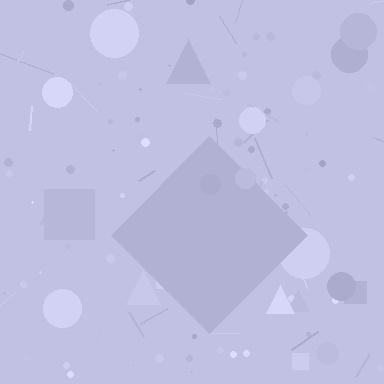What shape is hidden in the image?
A diamond is hidden in the image.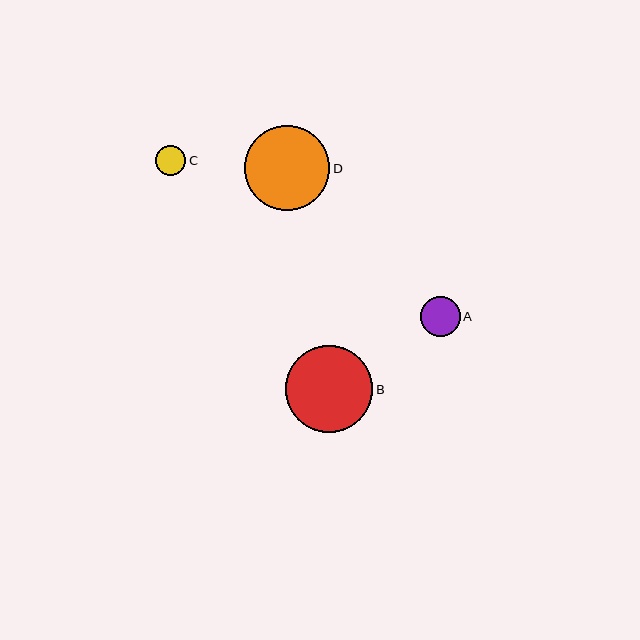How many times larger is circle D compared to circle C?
Circle D is approximately 2.9 times the size of circle C.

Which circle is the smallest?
Circle C is the smallest with a size of approximately 30 pixels.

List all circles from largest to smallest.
From largest to smallest: B, D, A, C.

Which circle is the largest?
Circle B is the largest with a size of approximately 88 pixels.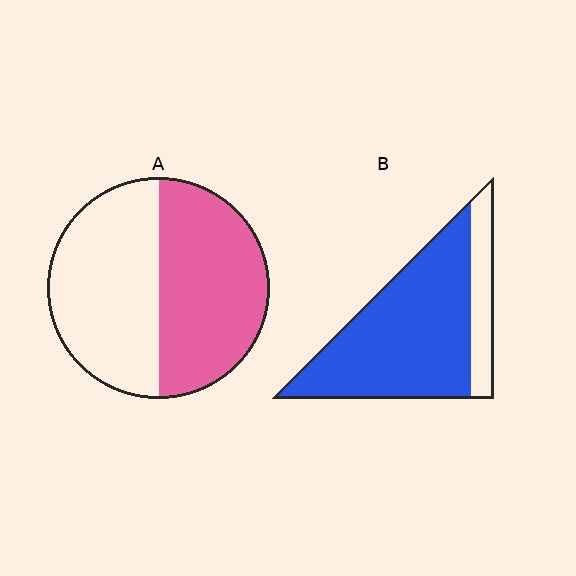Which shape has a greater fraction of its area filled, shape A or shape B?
Shape B.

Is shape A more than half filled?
Roughly half.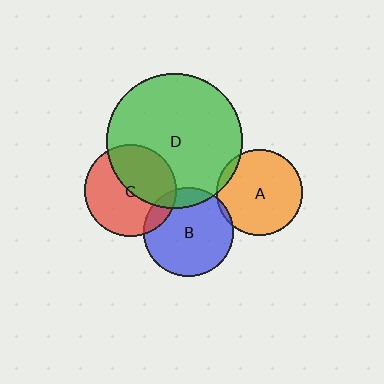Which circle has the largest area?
Circle D (green).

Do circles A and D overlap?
Yes.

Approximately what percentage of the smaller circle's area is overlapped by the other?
Approximately 5%.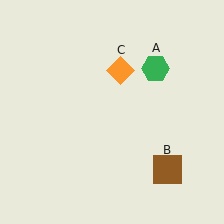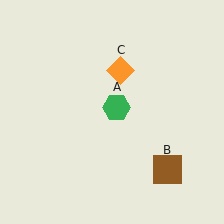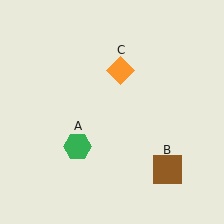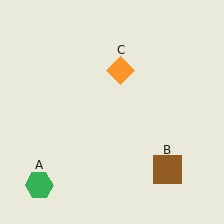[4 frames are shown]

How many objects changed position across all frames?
1 object changed position: green hexagon (object A).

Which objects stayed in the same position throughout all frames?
Brown square (object B) and orange diamond (object C) remained stationary.